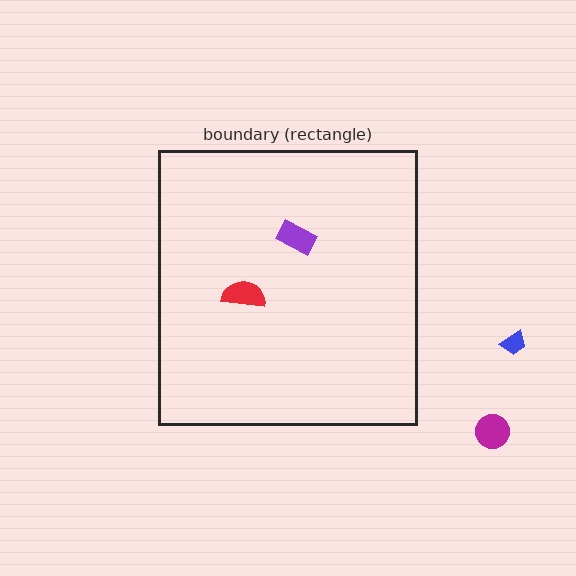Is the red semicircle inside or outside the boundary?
Inside.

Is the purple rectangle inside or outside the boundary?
Inside.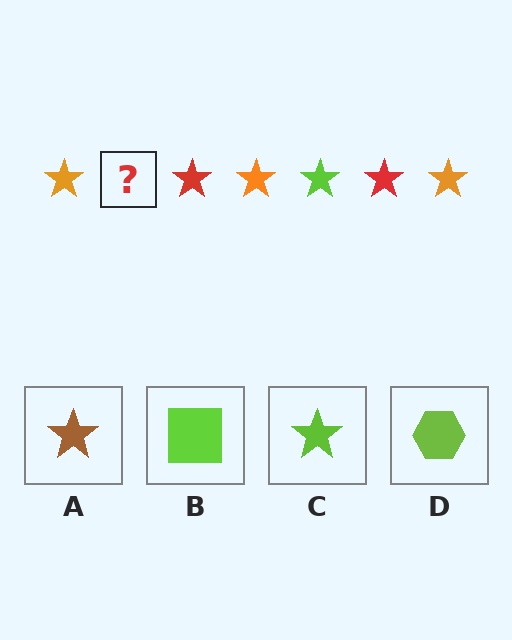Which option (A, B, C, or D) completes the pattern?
C.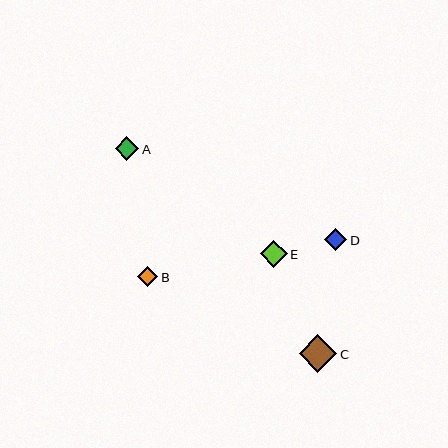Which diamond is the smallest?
Diamond B is the smallest with a size of approximately 20 pixels.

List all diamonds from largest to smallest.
From largest to smallest: C, E, A, D, B.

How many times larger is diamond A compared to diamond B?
Diamond A is approximately 1.2 times the size of diamond B.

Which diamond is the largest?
Diamond C is the largest with a size of approximately 38 pixels.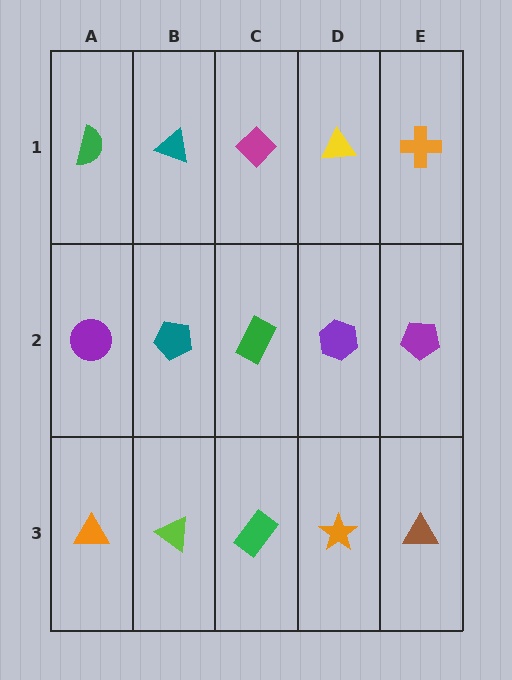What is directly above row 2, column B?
A teal triangle.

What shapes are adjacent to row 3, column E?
A purple pentagon (row 2, column E), an orange star (row 3, column D).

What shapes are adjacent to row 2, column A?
A green semicircle (row 1, column A), an orange triangle (row 3, column A), a teal pentagon (row 2, column B).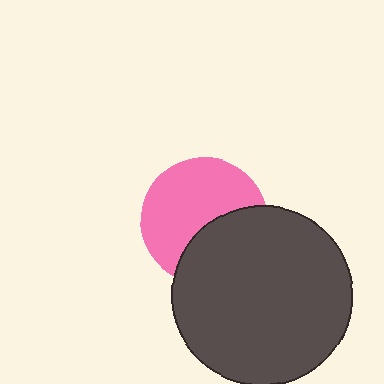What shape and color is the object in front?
The object in front is a dark gray circle.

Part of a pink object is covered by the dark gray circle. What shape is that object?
It is a circle.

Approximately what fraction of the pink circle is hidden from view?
Roughly 39% of the pink circle is hidden behind the dark gray circle.